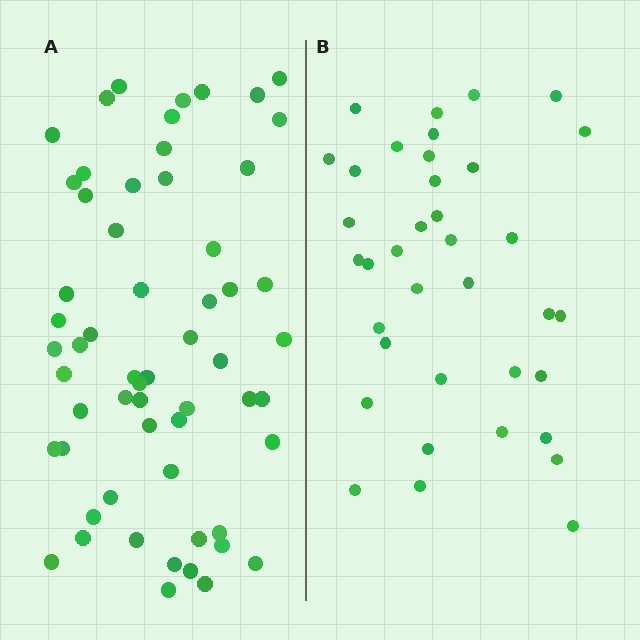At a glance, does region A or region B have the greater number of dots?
Region A (the left region) has more dots.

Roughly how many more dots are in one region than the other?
Region A has approximately 20 more dots than region B.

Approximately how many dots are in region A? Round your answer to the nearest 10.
About 60 dots. (The exact count is 59, which rounds to 60.)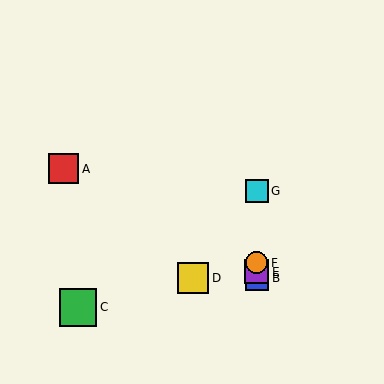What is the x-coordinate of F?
Object F is at x≈257.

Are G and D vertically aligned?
No, G is at x≈257 and D is at x≈193.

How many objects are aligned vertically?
4 objects (B, E, F, G) are aligned vertically.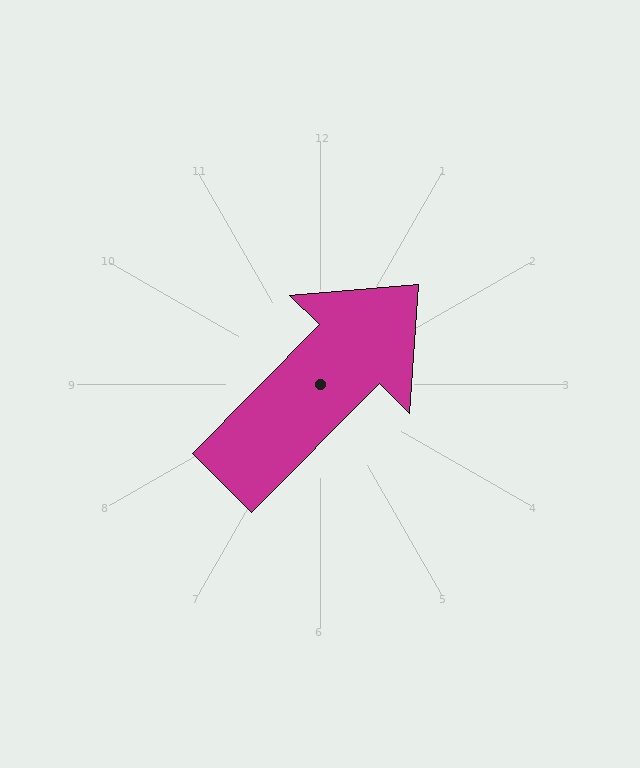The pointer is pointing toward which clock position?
Roughly 1 o'clock.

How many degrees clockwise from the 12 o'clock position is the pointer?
Approximately 45 degrees.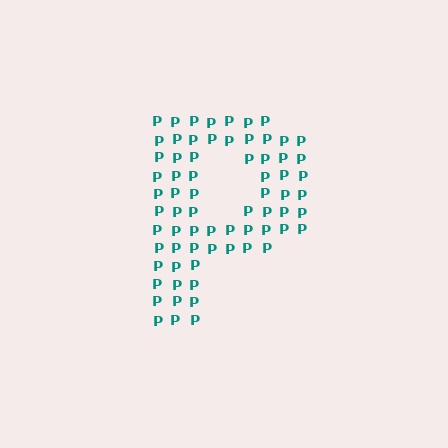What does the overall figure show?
The overall figure shows the letter P.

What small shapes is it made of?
It is made of small letter P's.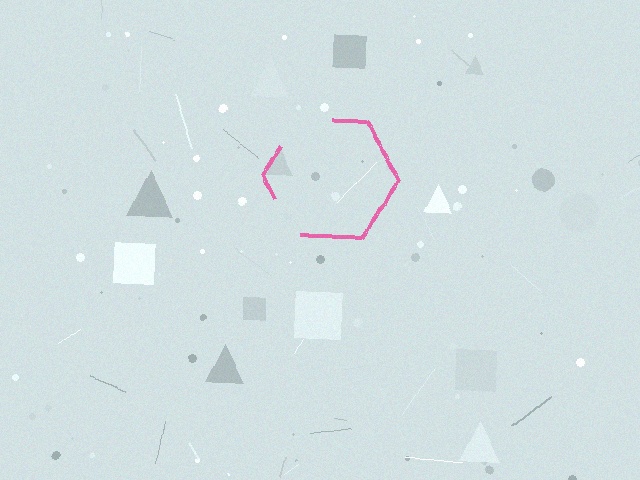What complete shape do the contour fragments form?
The contour fragments form a hexagon.